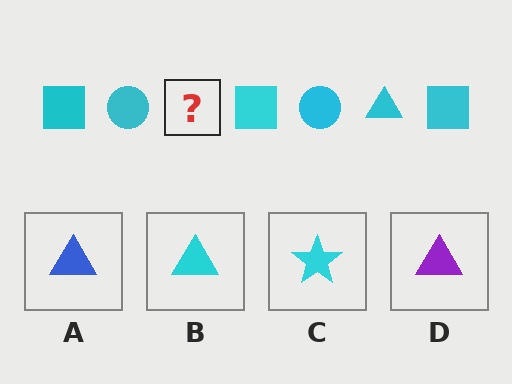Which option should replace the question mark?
Option B.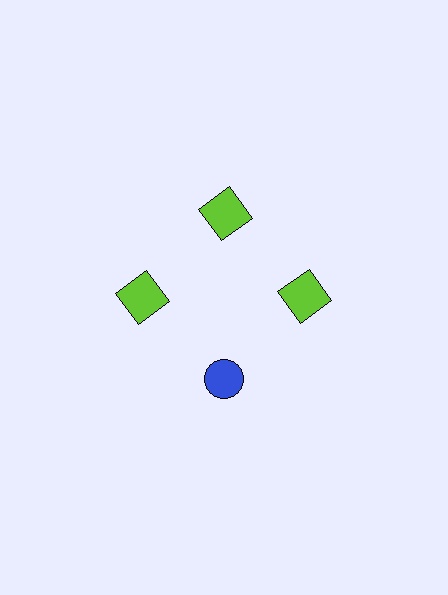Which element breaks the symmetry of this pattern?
The blue circle at roughly the 6 o'clock position breaks the symmetry. All other shapes are lime squares.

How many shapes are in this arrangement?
There are 4 shapes arranged in a ring pattern.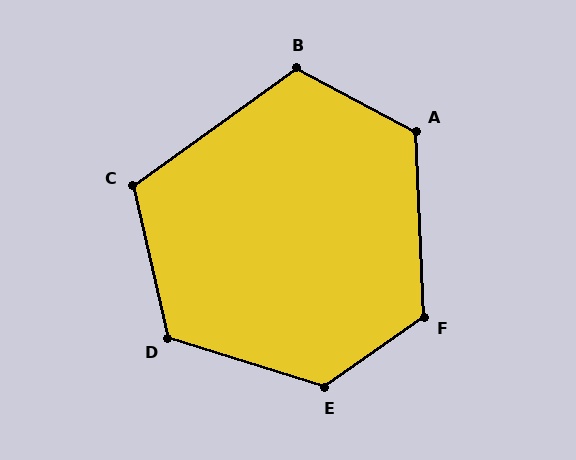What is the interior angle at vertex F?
Approximately 123 degrees (obtuse).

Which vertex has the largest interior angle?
E, at approximately 127 degrees.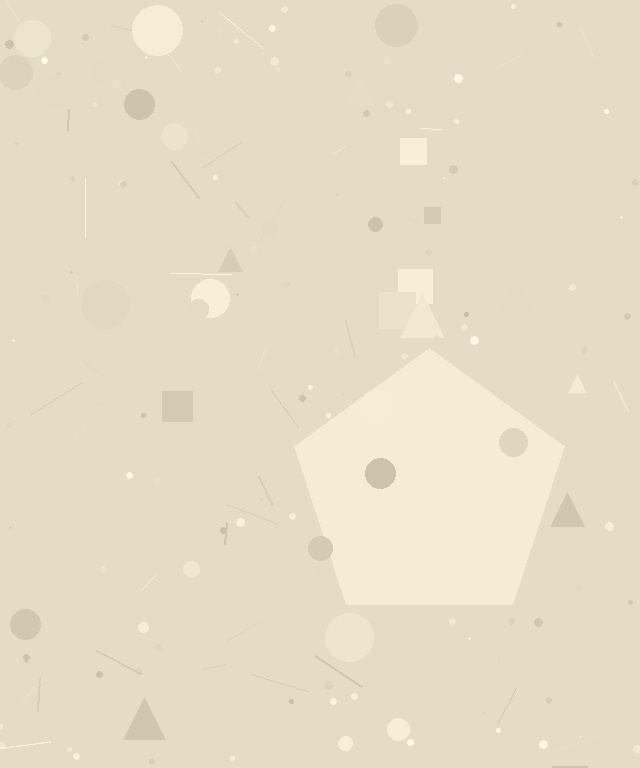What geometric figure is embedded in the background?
A pentagon is embedded in the background.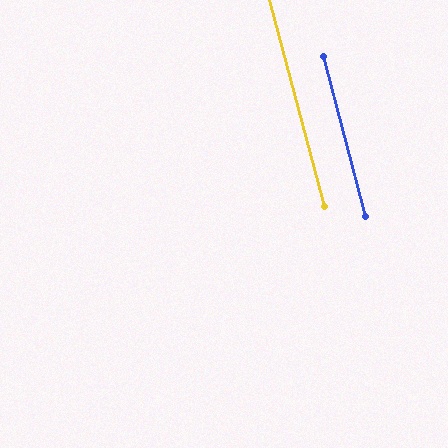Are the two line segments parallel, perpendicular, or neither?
Parallel — their directions differ by only 0.1°.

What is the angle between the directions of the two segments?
Approximately 0 degrees.